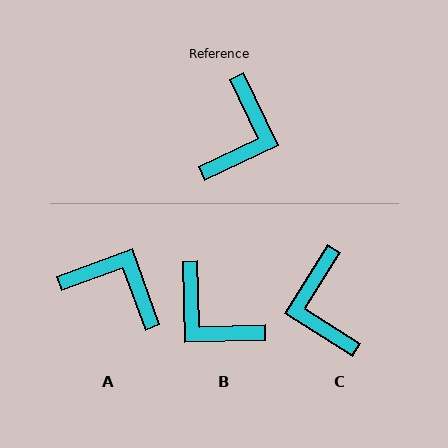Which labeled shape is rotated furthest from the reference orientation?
C, about 148 degrees away.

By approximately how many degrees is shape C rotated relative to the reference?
Approximately 148 degrees clockwise.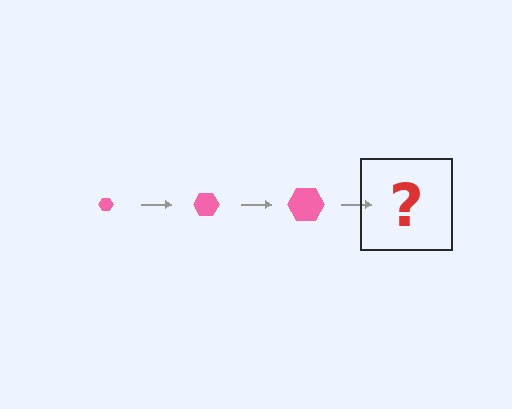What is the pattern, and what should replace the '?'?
The pattern is that the hexagon gets progressively larger each step. The '?' should be a pink hexagon, larger than the previous one.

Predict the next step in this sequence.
The next step is a pink hexagon, larger than the previous one.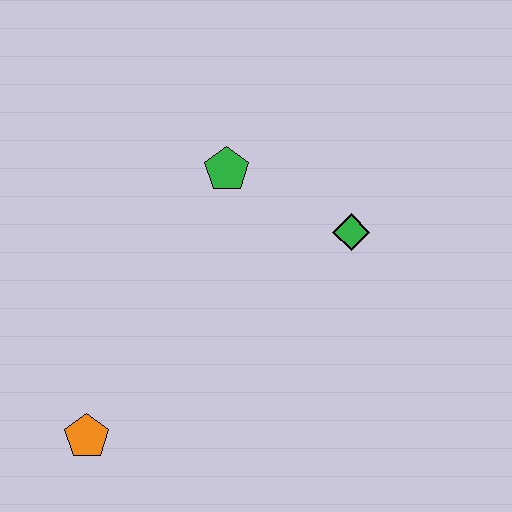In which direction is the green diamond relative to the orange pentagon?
The green diamond is to the right of the orange pentagon.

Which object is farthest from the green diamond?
The orange pentagon is farthest from the green diamond.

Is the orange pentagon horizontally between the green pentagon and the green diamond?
No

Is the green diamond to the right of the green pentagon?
Yes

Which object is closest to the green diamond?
The green pentagon is closest to the green diamond.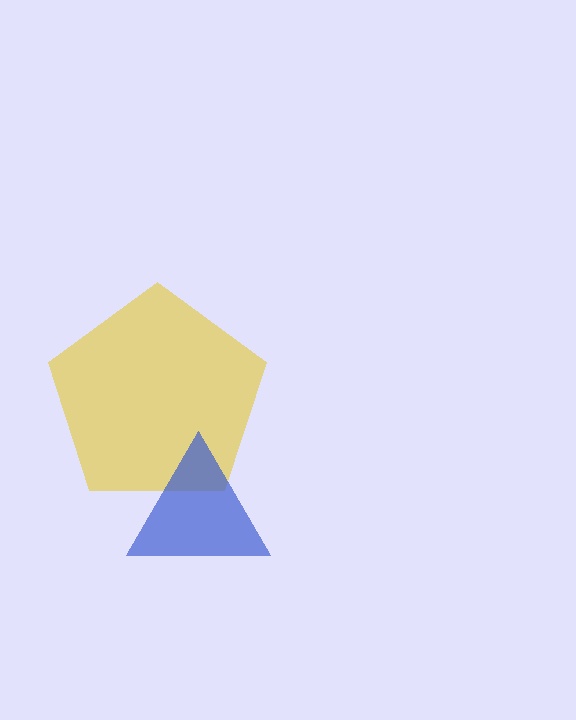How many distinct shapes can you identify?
There are 2 distinct shapes: a yellow pentagon, a blue triangle.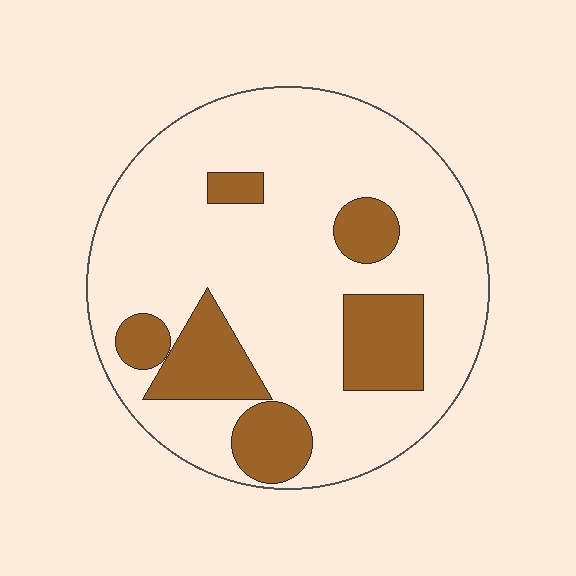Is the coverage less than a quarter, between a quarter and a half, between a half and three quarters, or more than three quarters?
Less than a quarter.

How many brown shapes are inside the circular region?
6.